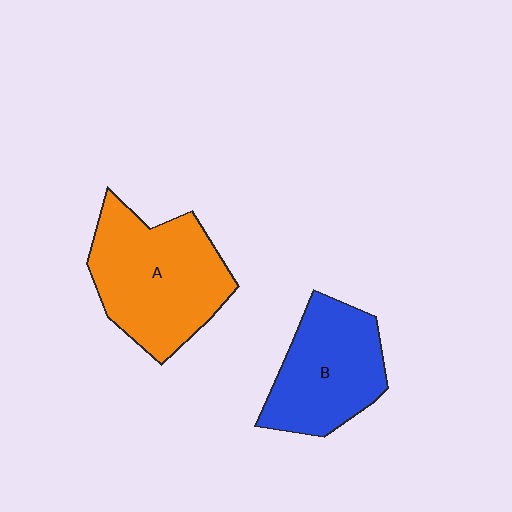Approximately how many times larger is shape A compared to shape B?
Approximately 1.3 times.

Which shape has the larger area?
Shape A (orange).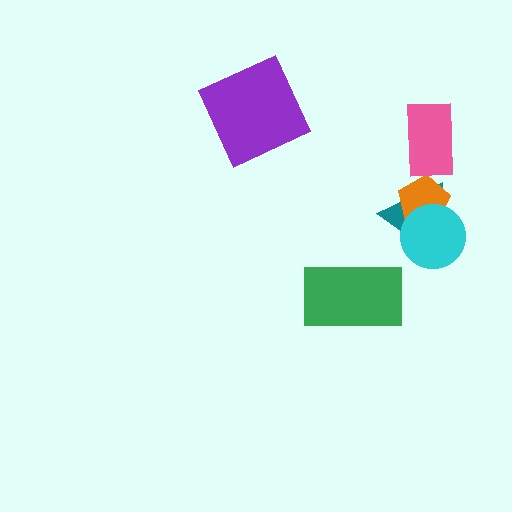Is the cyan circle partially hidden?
No, no other shape covers it.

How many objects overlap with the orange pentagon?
2 objects overlap with the orange pentagon.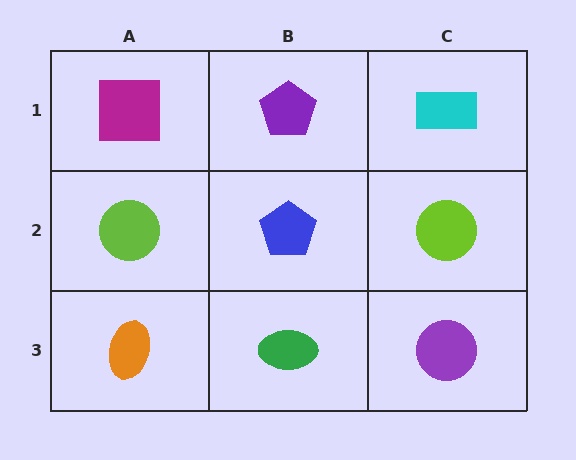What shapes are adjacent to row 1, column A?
A lime circle (row 2, column A), a purple pentagon (row 1, column B).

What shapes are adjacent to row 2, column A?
A magenta square (row 1, column A), an orange ellipse (row 3, column A), a blue pentagon (row 2, column B).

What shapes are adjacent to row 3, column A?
A lime circle (row 2, column A), a green ellipse (row 3, column B).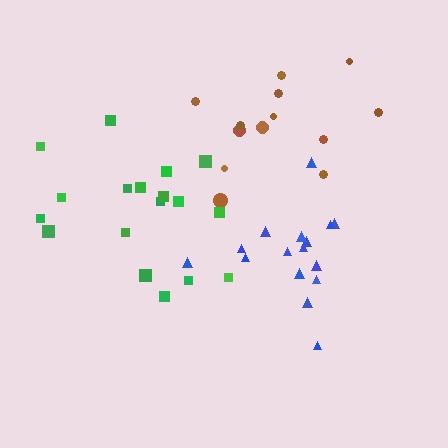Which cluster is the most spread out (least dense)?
Green.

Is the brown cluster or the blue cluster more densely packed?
Blue.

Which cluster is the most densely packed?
Blue.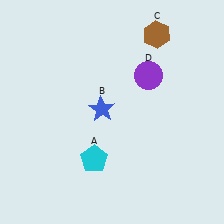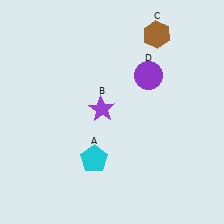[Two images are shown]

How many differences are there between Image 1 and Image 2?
There is 1 difference between the two images.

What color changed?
The star (B) changed from blue in Image 1 to purple in Image 2.